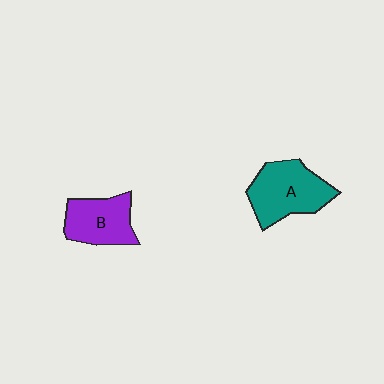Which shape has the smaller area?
Shape B (purple).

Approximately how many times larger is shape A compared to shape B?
Approximately 1.3 times.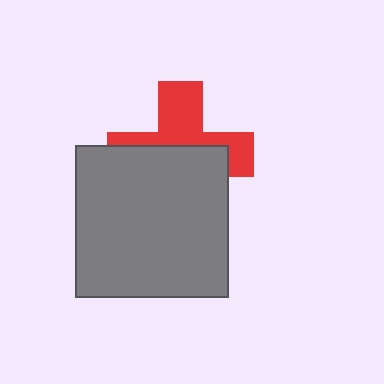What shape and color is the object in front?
The object in front is a gray square.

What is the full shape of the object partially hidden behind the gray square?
The partially hidden object is a red cross.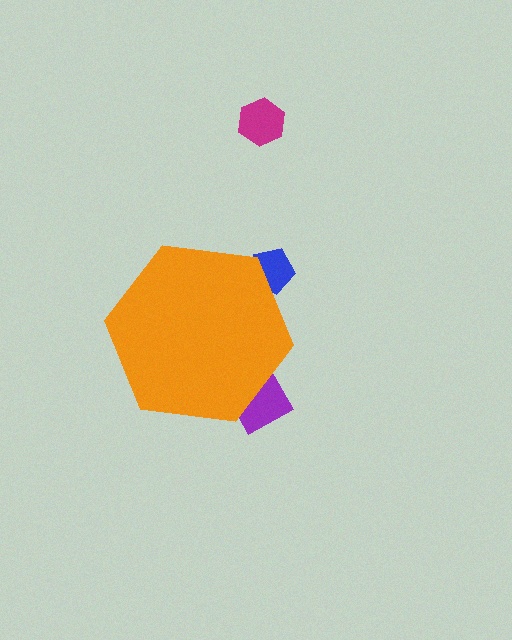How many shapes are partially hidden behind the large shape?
2 shapes are partially hidden.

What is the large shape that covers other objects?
An orange hexagon.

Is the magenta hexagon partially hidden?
No, the magenta hexagon is fully visible.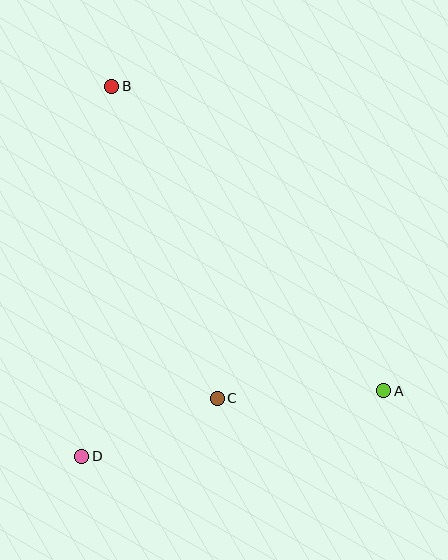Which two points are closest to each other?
Points C and D are closest to each other.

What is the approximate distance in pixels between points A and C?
The distance between A and C is approximately 167 pixels.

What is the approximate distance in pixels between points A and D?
The distance between A and D is approximately 309 pixels.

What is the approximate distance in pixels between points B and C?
The distance between B and C is approximately 330 pixels.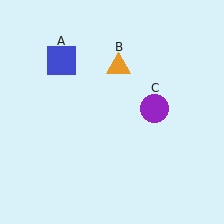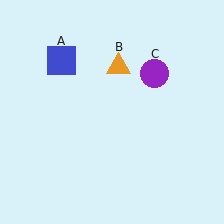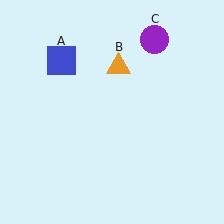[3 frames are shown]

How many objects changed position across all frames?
1 object changed position: purple circle (object C).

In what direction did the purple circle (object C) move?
The purple circle (object C) moved up.